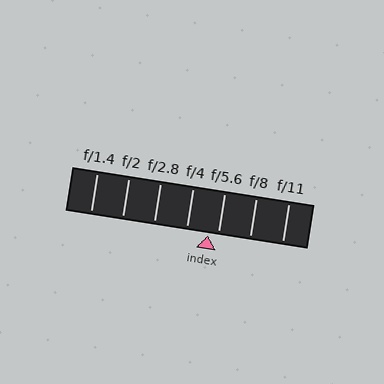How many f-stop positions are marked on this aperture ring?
There are 7 f-stop positions marked.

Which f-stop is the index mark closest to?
The index mark is closest to f/5.6.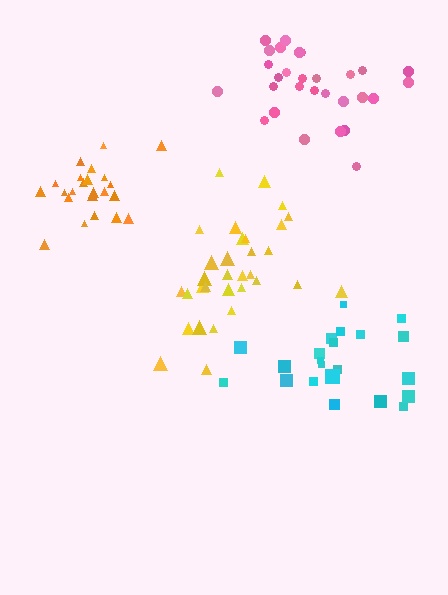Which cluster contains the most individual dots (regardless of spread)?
Yellow (32).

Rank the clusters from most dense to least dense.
orange, yellow, pink, cyan.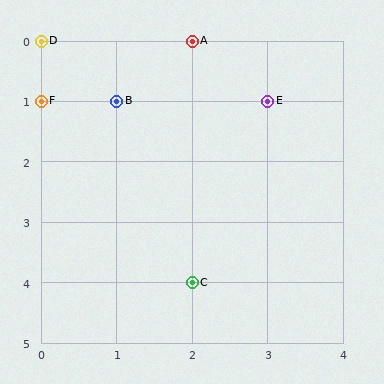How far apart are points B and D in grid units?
Points B and D are 1 column and 1 row apart (about 1.4 grid units diagonally).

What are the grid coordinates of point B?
Point B is at grid coordinates (1, 1).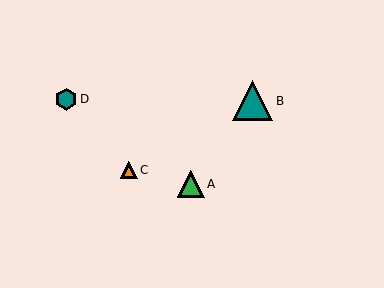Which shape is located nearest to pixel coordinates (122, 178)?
The orange triangle (labeled C) at (129, 170) is nearest to that location.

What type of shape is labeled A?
Shape A is a green triangle.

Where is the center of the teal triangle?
The center of the teal triangle is at (253, 101).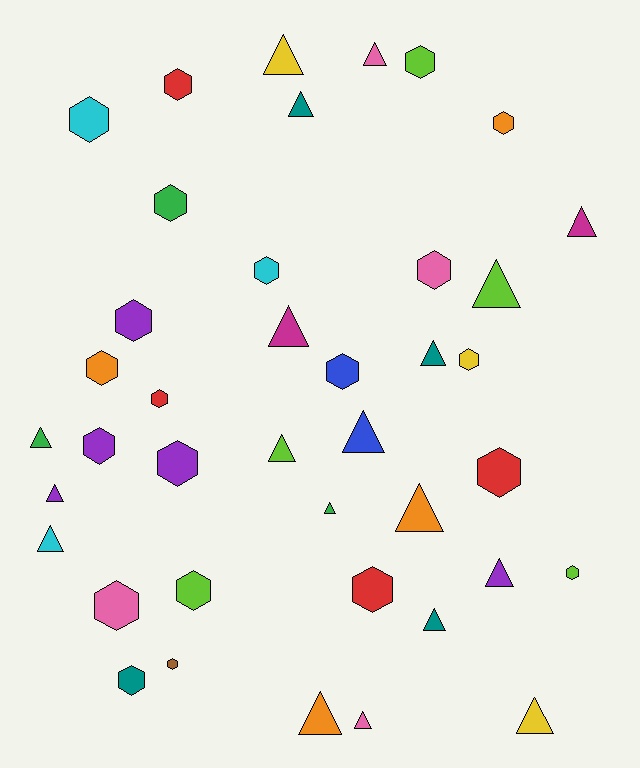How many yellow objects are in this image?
There are 3 yellow objects.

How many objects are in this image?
There are 40 objects.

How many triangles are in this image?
There are 19 triangles.